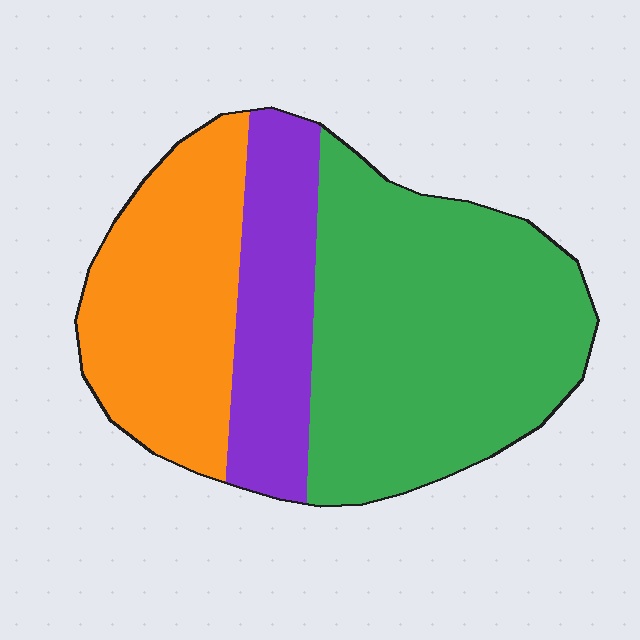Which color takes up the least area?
Purple, at roughly 20%.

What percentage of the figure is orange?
Orange takes up about one third (1/3) of the figure.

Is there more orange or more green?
Green.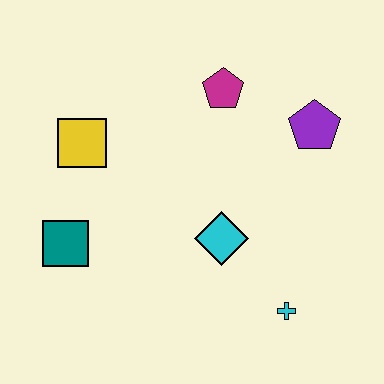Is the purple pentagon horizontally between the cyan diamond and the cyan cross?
No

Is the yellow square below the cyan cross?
No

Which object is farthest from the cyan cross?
The yellow square is farthest from the cyan cross.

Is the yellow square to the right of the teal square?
Yes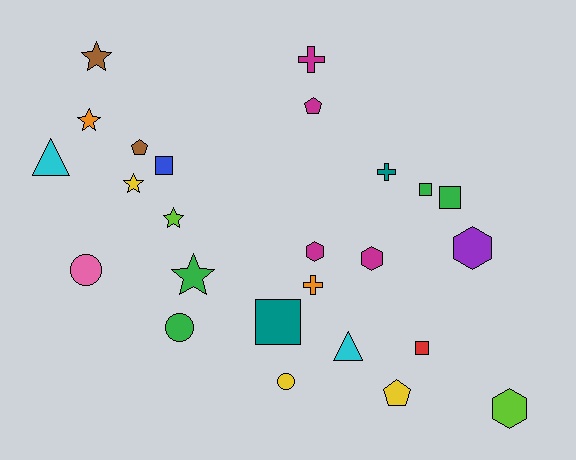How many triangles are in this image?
There are 2 triangles.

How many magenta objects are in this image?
There are 4 magenta objects.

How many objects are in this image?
There are 25 objects.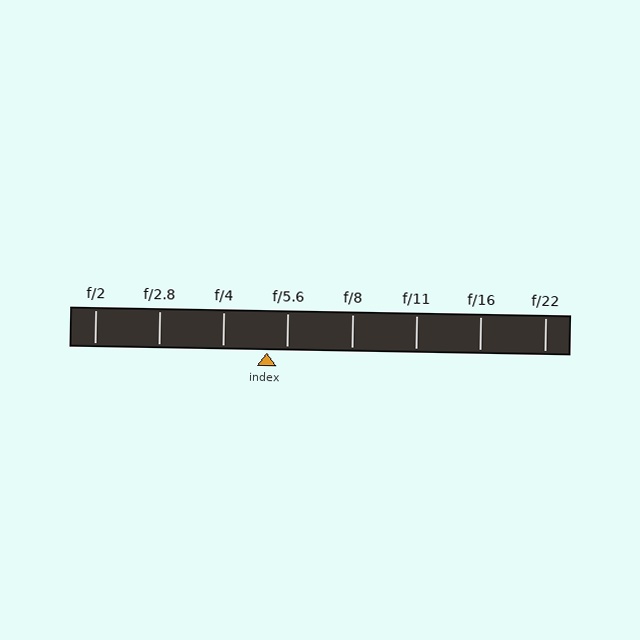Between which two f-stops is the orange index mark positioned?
The index mark is between f/4 and f/5.6.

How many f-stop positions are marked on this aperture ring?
There are 8 f-stop positions marked.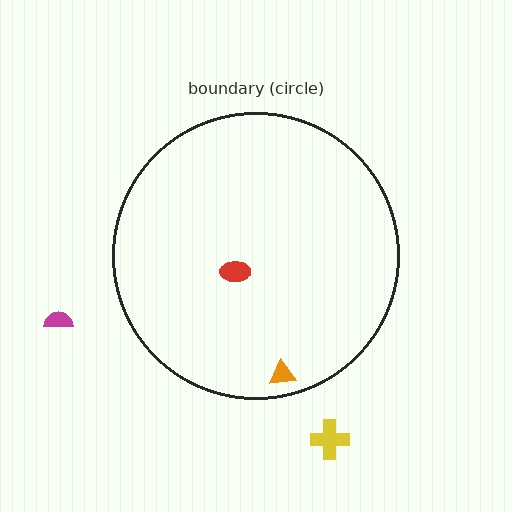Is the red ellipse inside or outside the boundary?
Inside.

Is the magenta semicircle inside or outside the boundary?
Outside.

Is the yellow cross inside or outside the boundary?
Outside.